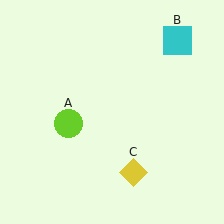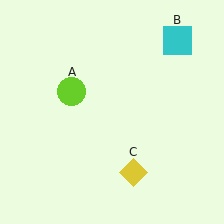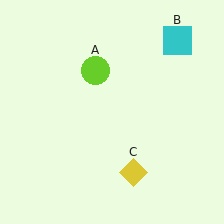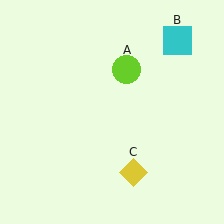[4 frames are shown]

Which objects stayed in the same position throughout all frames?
Cyan square (object B) and yellow diamond (object C) remained stationary.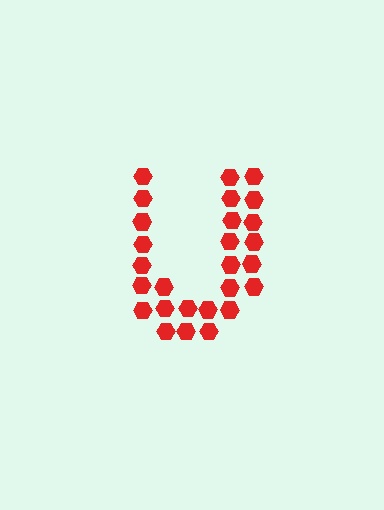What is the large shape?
The large shape is the letter U.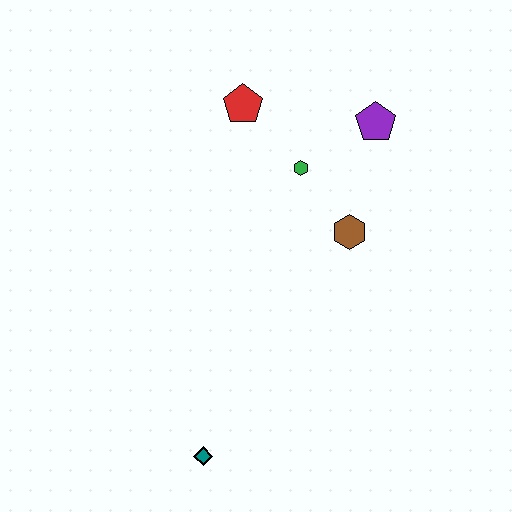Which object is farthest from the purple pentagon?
The teal diamond is farthest from the purple pentagon.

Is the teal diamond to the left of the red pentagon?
Yes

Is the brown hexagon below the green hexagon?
Yes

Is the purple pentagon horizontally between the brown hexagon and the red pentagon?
No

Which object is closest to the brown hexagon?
The green hexagon is closest to the brown hexagon.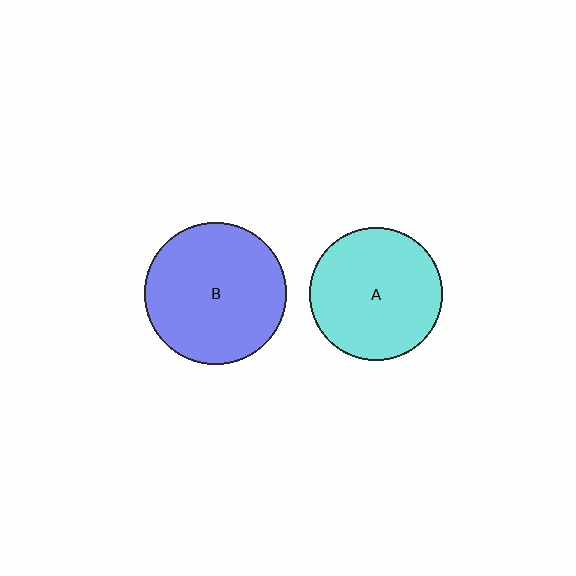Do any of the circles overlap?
No, none of the circles overlap.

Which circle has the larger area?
Circle B (blue).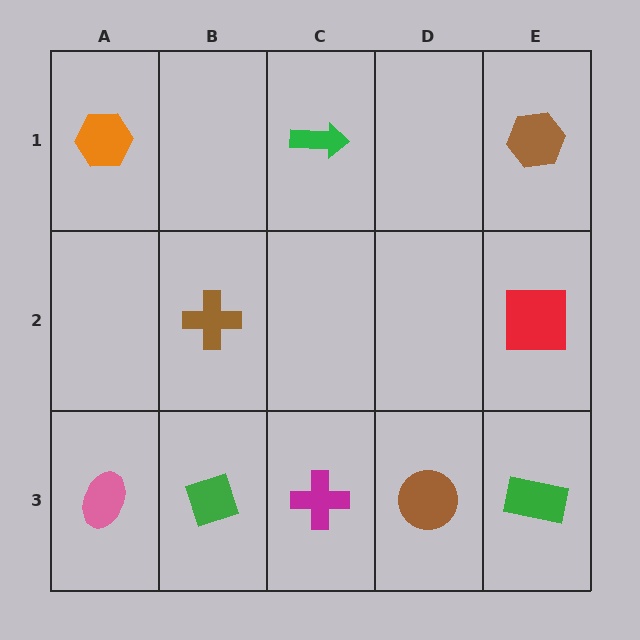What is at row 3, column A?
A pink ellipse.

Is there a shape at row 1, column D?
No, that cell is empty.